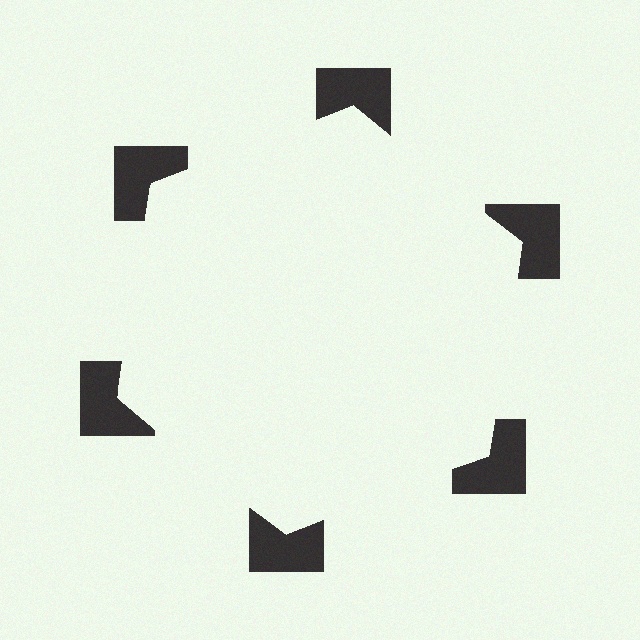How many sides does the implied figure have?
6 sides.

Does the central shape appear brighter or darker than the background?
It typically appears slightly brighter than the background, even though no actual brightness change is drawn.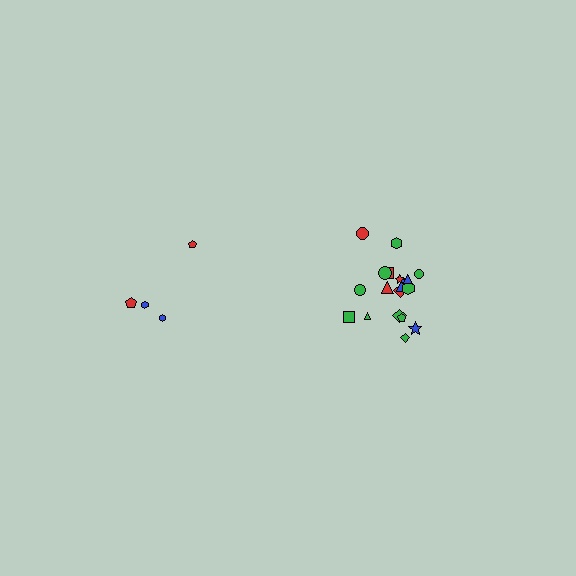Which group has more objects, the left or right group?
The right group.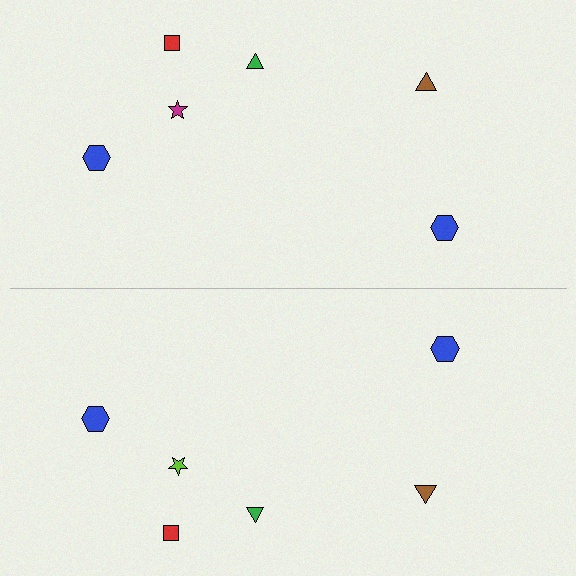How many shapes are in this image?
There are 12 shapes in this image.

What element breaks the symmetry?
The lime star on the bottom side breaks the symmetry — its mirror counterpart is magenta.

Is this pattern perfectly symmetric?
No, the pattern is not perfectly symmetric. The lime star on the bottom side breaks the symmetry — its mirror counterpart is magenta.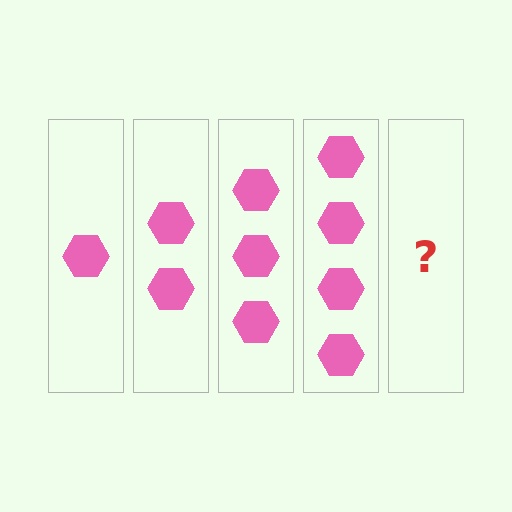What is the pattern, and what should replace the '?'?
The pattern is that each step adds one more hexagon. The '?' should be 5 hexagons.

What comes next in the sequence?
The next element should be 5 hexagons.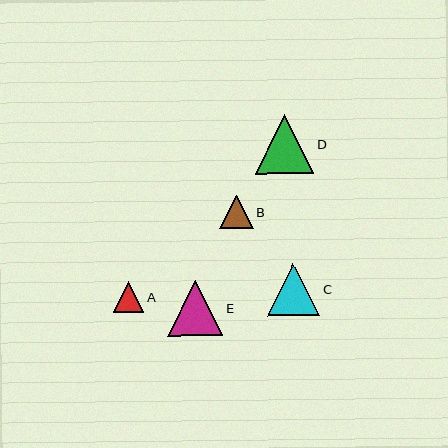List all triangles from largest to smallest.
From largest to smallest: D, E, C, B, A.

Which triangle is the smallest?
Triangle A is the smallest with a size of approximately 31 pixels.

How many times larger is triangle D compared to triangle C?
Triangle D is approximately 1.1 times the size of triangle C.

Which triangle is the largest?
Triangle D is the largest with a size of approximately 59 pixels.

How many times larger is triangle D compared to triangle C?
Triangle D is approximately 1.1 times the size of triangle C.